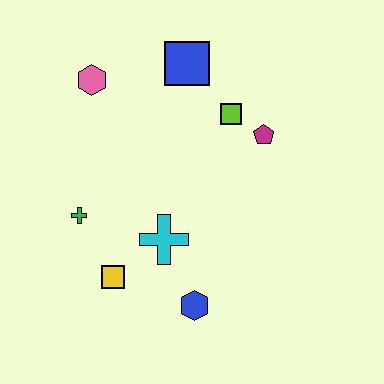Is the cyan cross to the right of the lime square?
No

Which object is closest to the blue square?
The lime square is closest to the blue square.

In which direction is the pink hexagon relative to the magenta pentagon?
The pink hexagon is to the left of the magenta pentagon.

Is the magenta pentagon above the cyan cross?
Yes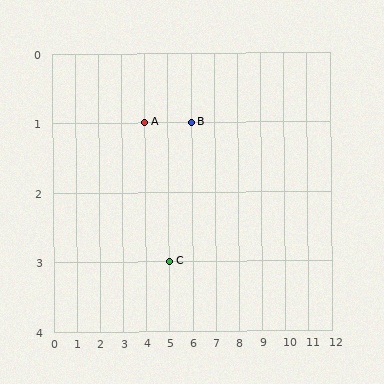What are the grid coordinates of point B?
Point B is at grid coordinates (6, 1).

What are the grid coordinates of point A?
Point A is at grid coordinates (4, 1).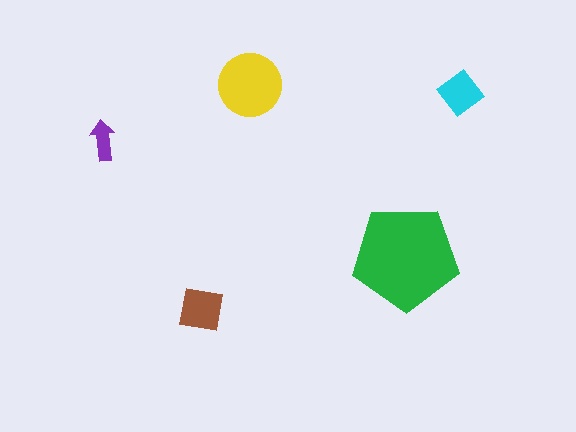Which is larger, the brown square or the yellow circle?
The yellow circle.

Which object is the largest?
The green pentagon.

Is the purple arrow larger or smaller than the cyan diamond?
Smaller.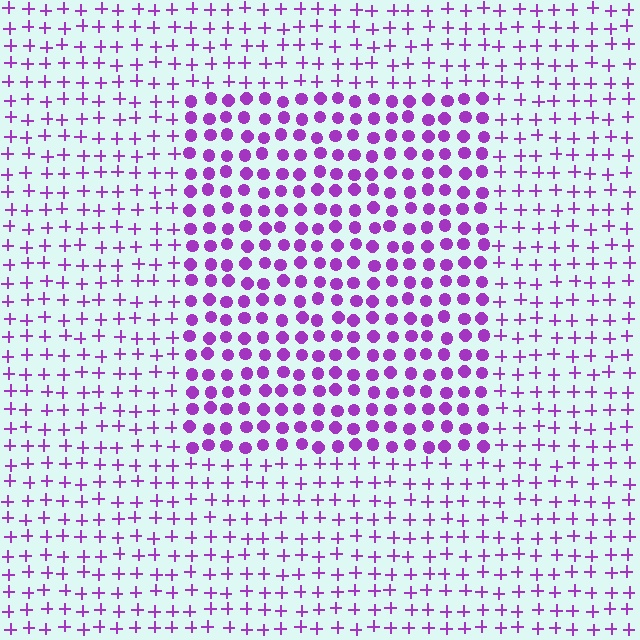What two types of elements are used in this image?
The image uses circles inside the rectangle region and plus signs outside it.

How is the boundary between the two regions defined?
The boundary is defined by a change in element shape: circles inside vs. plus signs outside. All elements share the same color and spacing.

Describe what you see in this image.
The image is filled with small purple elements arranged in a uniform grid. A rectangle-shaped region contains circles, while the surrounding area contains plus signs. The boundary is defined purely by the change in element shape.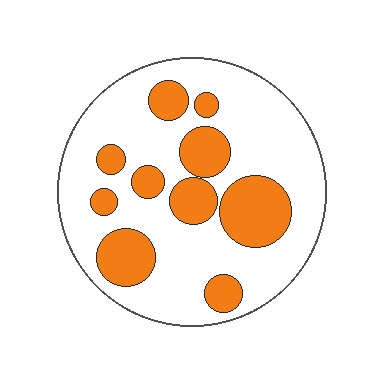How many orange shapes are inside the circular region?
10.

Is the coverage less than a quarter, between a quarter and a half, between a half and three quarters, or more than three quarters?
Between a quarter and a half.